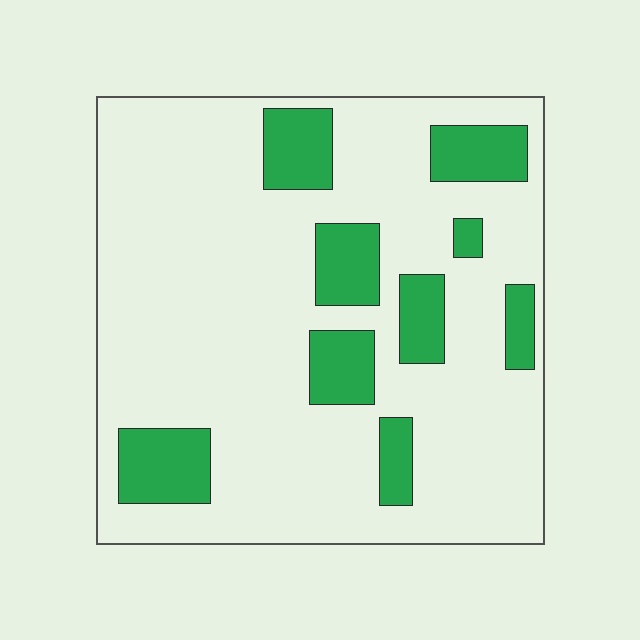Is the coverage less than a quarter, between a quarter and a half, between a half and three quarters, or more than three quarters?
Less than a quarter.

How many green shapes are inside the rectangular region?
9.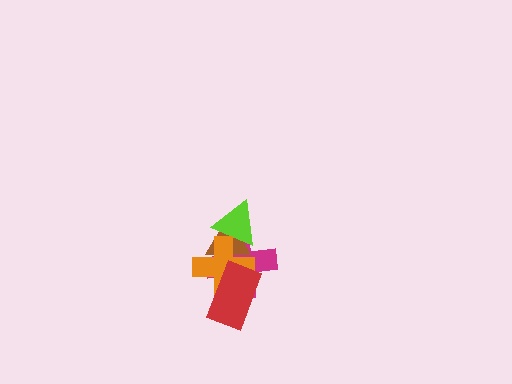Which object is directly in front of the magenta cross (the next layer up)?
The brown triangle is directly in front of the magenta cross.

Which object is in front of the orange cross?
The red rectangle is in front of the orange cross.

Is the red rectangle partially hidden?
No, no other shape covers it.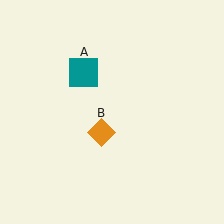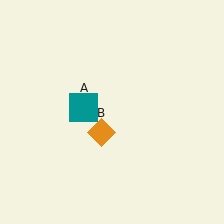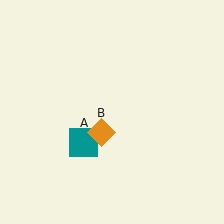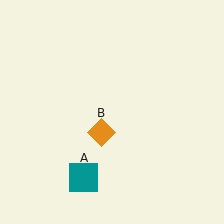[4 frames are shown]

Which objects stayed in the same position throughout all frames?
Orange diamond (object B) remained stationary.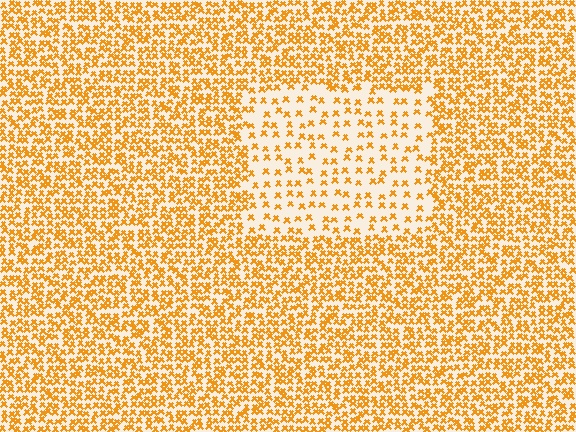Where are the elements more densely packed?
The elements are more densely packed outside the rectangle boundary.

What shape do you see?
I see a rectangle.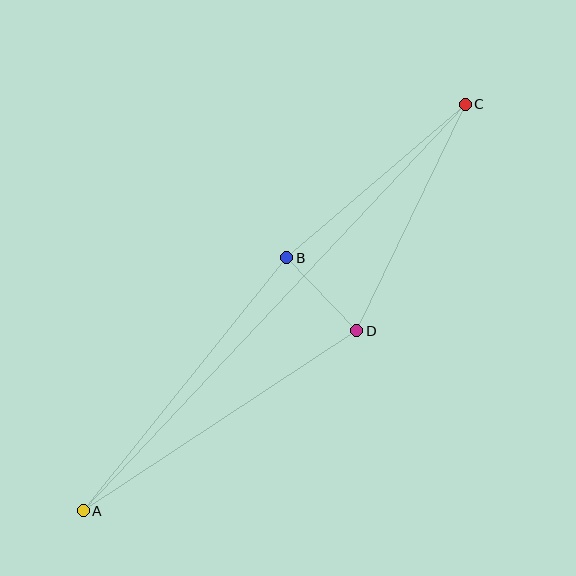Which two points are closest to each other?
Points B and D are closest to each other.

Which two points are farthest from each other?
Points A and C are farthest from each other.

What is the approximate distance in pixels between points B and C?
The distance between B and C is approximately 236 pixels.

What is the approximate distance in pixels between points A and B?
The distance between A and B is approximately 324 pixels.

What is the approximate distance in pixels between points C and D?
The distance between C and D is approximately 251 pixels.